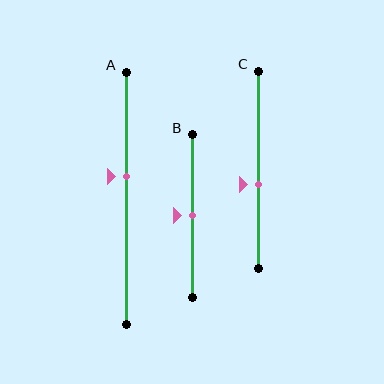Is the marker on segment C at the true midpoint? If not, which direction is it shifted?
No, the marker on segment C is shifted downward by about 7% of the segment length.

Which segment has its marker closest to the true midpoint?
Segment B has its marker closest to the true midpoint.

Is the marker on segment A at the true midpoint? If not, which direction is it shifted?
No, the marker on segment A is shifted upward by about 9% of the segment length.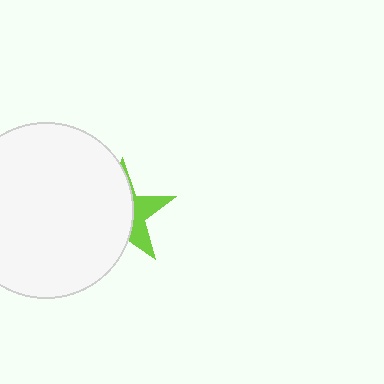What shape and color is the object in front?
The object in front is a white circle.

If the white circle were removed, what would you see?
You would see the complete lime star.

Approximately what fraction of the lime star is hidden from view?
Roughly 65% of the lime star is hidden behind the white circle.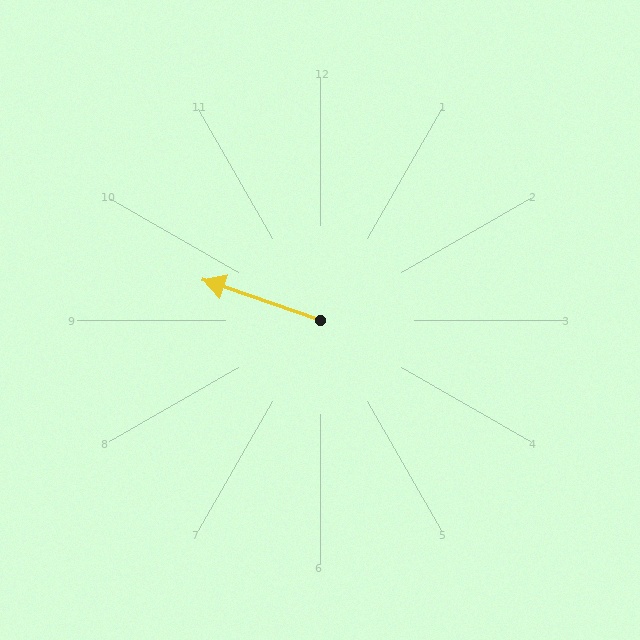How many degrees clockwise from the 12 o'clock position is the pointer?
Approximately 289 degrees.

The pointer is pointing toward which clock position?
Roughly 10 o'clock.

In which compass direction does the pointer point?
West.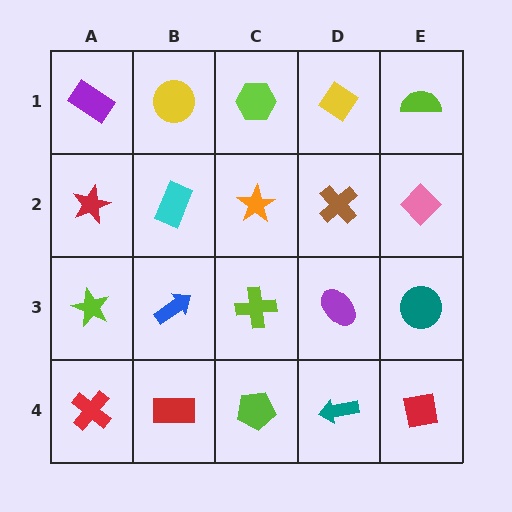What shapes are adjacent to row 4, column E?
A teal circle (row 3, column E), a teal arrow (row 4, column D).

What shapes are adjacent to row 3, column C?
An orange star (row 2, column C), a lime pentagon (row 4, column C), a blue arrow (row 3, column B), a purple ellipse (row 3, column D).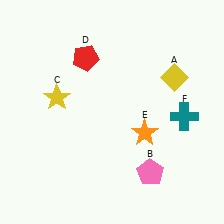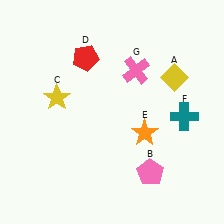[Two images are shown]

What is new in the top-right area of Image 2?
A pink cross (G) was added in the top-right area of Image 2.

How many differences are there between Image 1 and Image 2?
There is 1 difference between the two images.